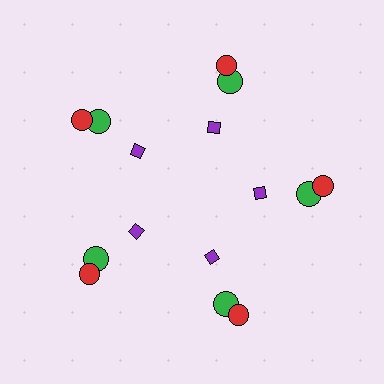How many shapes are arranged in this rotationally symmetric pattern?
There are 15 shapes, arranged in 5 groups of 3.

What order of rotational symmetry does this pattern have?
This pattern has 5-fold rotational symmetry.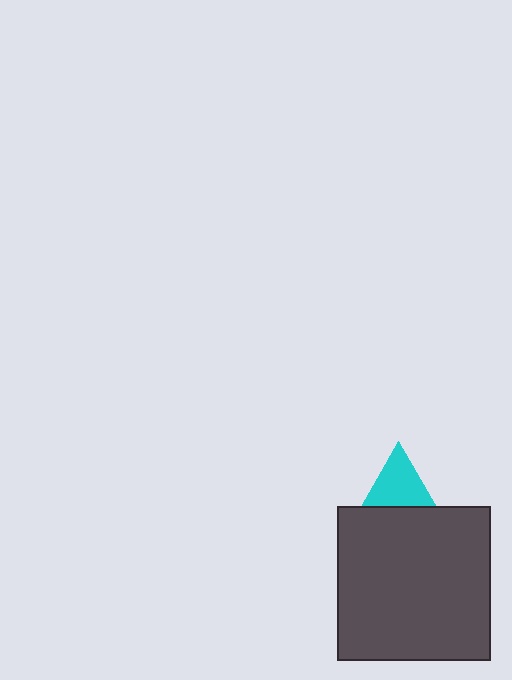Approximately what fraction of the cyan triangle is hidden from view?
Roughly 39% of the cyan triangle is hidden behind the dark gray square.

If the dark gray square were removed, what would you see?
You would see the complete cyan triangle.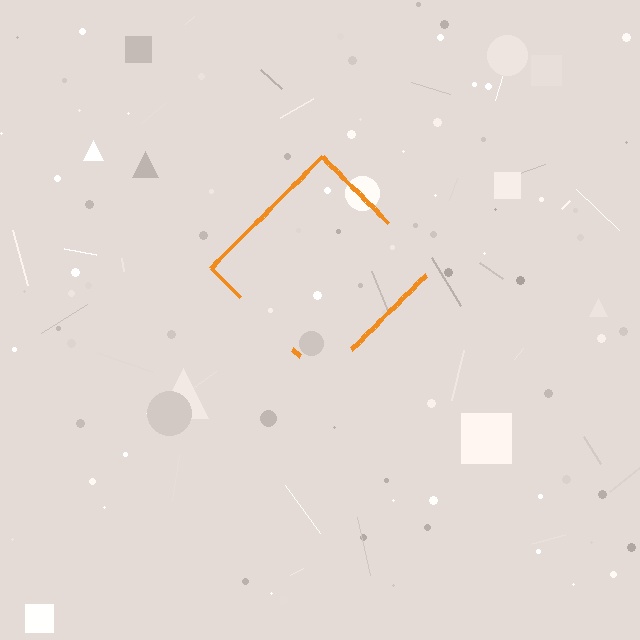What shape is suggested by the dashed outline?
The dashed outline suggests a diamond.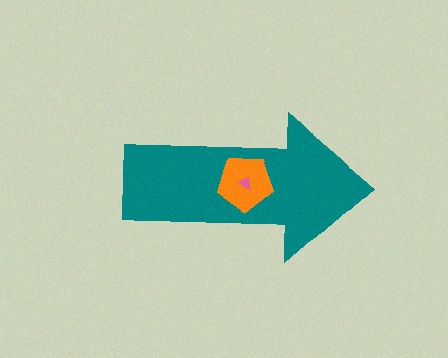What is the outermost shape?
The teal arrow.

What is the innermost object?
The pink triangle.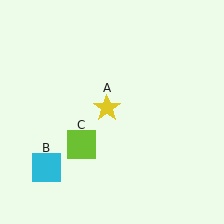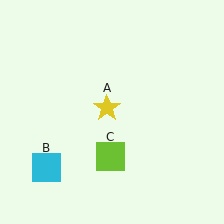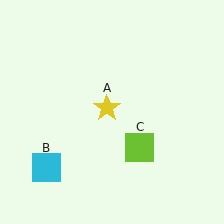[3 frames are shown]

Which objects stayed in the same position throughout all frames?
Yellow star (object A) and cyan square (object B) remained stationary.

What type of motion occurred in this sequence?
The lime square (object C) rotated counterclockwise around the center of the scene.